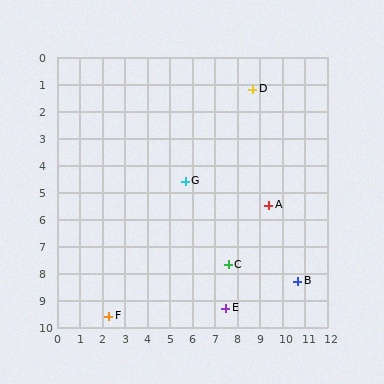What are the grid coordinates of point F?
Point F is at approximately (2.3, 9.6).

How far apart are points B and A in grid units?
Points B and A are about 3.1 grid units apart.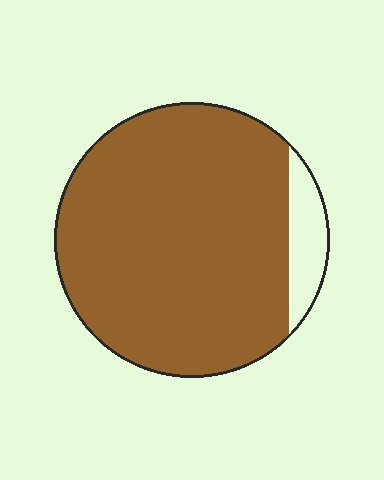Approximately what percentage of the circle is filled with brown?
Approximately 90%.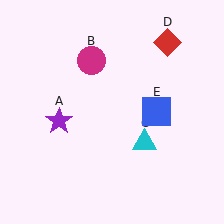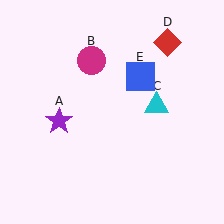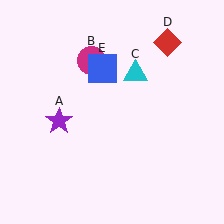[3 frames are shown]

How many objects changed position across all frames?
2 objects changed position: cyan triangle (object C), blue square (object E).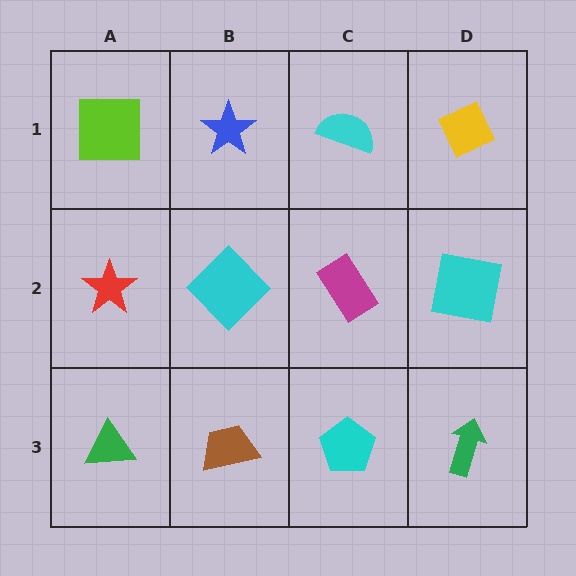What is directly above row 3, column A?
A red star.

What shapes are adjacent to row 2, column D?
A yellow diamond (row 1, column D), a green arrow (row 3, column D), a magenta rectangle (row 2, column C).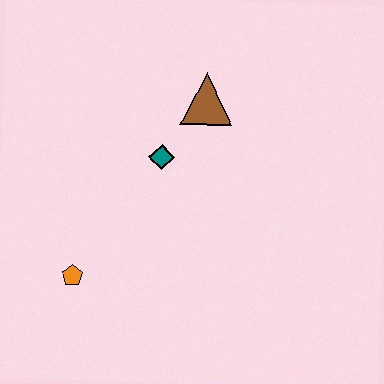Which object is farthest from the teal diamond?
The orange pentagon is farthest from the teal diamond.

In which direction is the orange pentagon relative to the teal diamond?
The orange pentagon is below the teal diamond.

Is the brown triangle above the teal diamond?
Yes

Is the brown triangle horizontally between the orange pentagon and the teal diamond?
No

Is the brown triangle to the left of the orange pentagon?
No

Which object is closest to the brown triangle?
The teal diamond is closest to the brown triangle.